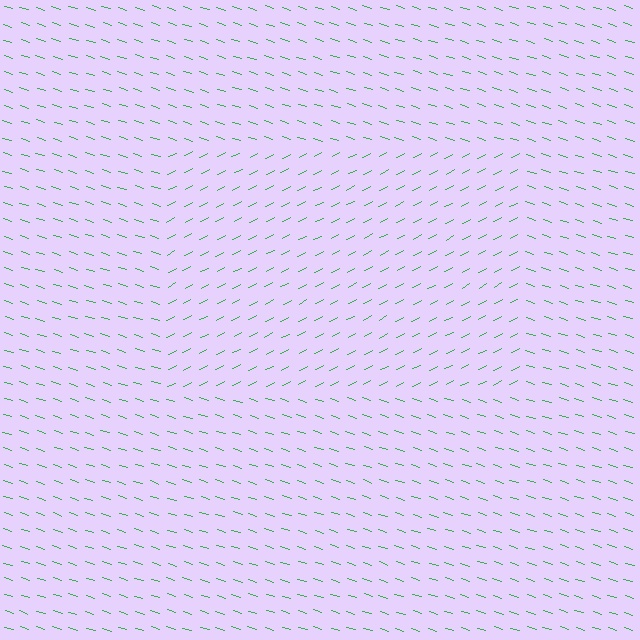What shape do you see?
I see a rectangle.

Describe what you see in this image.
The image is filled with small green line segments. A rectangle region in the image has lines oriented differently from the surrounding lines, creating a visible texture boundary.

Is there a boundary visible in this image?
Yes, there is a texture boundary formed by a change in line orientation.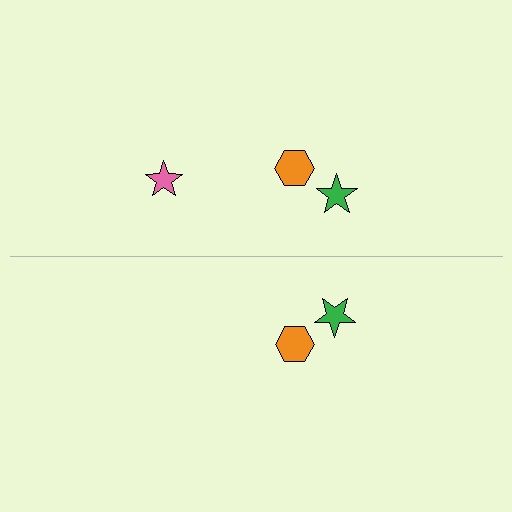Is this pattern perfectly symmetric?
No, the pattern is not perfectly symmetric. A pink star is missing from the bottom side.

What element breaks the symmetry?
A pink star is missing from the bottom side.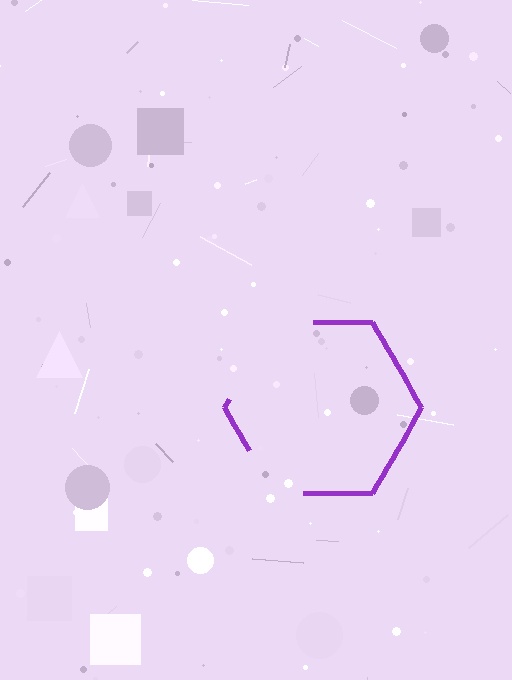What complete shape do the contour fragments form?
The contour fragments form a hexagon.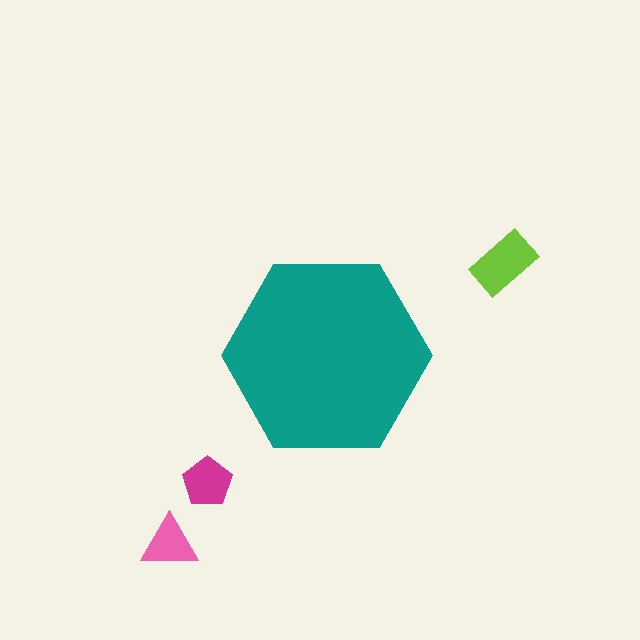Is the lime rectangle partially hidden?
No, the lime rectangle is fully visible.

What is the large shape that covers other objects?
A teal hexagon.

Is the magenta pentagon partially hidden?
No, the magenta pentagon is fully visible.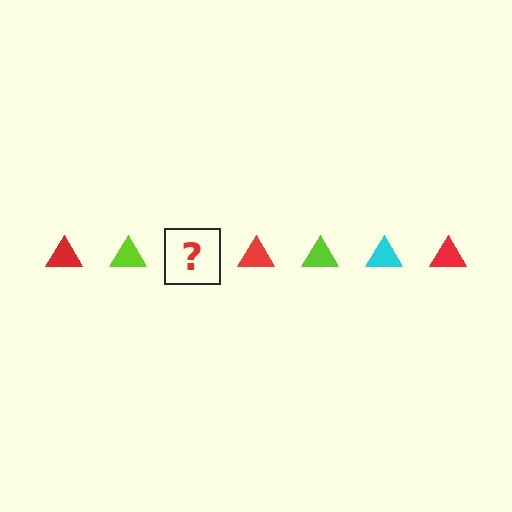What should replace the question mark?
The question mark should be replaced with a cyan triangle.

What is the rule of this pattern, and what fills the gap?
The rule is that the pattern cycles through red, lime, cyan triangles. The gap should be filled with a cyan triangle.